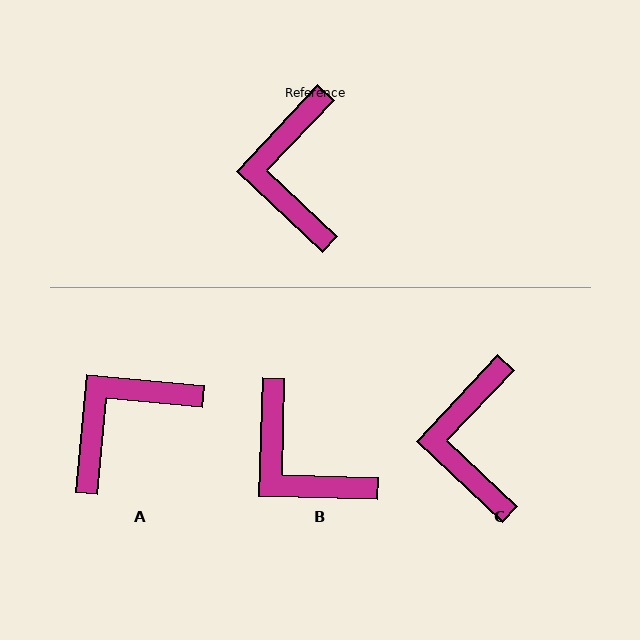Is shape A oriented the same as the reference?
No, it is off by about 52 degrees.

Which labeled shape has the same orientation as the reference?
C.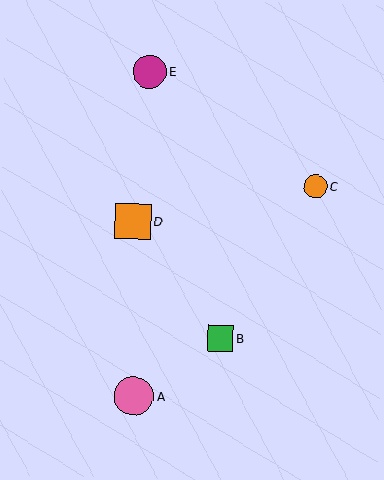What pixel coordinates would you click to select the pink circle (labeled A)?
Click at (134, 396) to select the pink circle A.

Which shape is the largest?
The pink circle (labeled A) is the largest.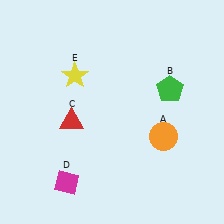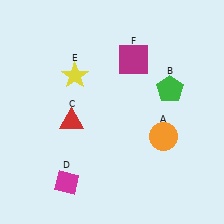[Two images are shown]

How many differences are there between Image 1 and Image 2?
There is 1 difference between the two images.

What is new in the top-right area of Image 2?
A magenta square (F) was added in the top-right area of Image 2.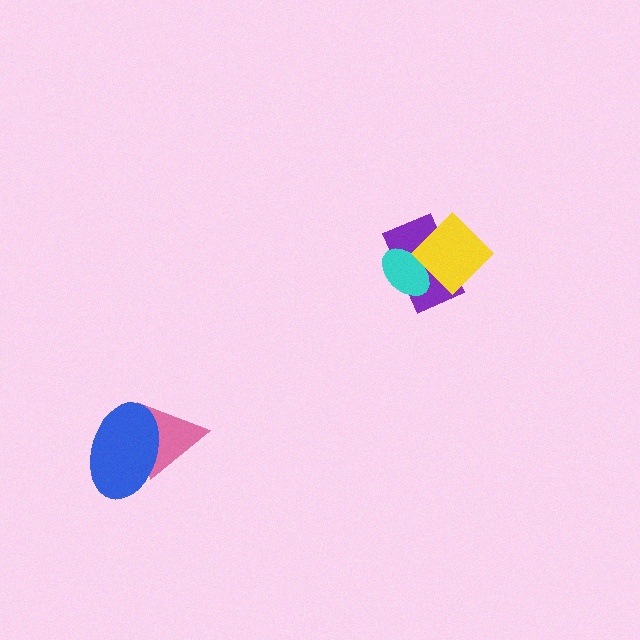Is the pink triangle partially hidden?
Yes, it is partially covered by another shape.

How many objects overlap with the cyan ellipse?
2 objects overlap with the cyan ellipse.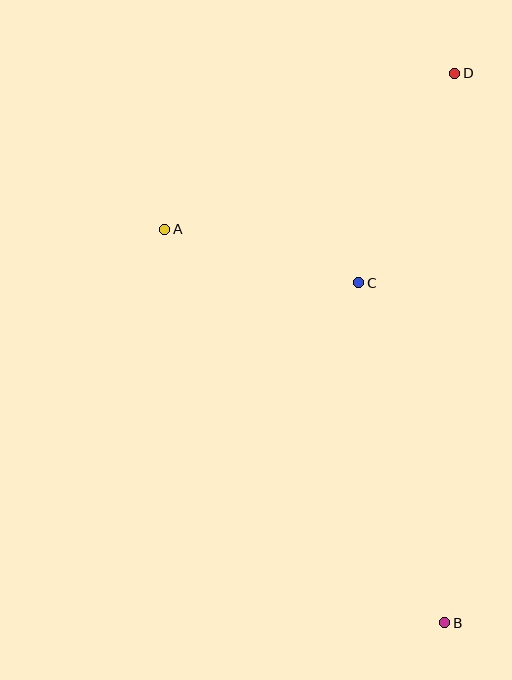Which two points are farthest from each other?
Points B and D are farthest from each other.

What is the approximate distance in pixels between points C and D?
The distance between C and D is approximately 230 pixels.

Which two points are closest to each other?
Points A and C are closest to each other.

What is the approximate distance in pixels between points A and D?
The distance between A and D is approximately 329 pixels.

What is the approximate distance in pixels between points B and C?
The distance between B and C is approximately 350 pixels.